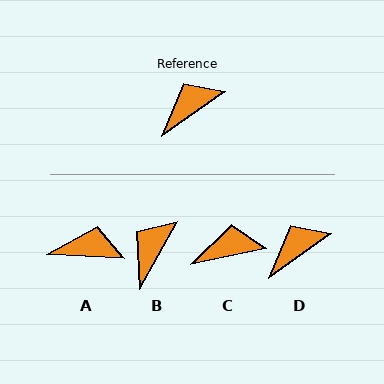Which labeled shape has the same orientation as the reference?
D.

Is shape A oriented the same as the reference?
No, it is off by about 38 degrees.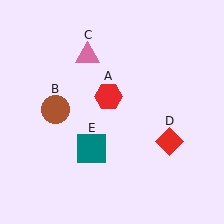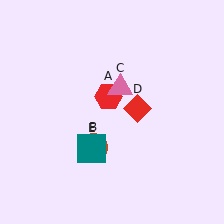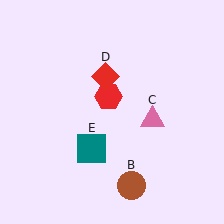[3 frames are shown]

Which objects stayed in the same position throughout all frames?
Red hexagon (object A) and teal square (object E) remained stationary.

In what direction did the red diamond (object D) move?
The red diamond (object D) moved up and to the left.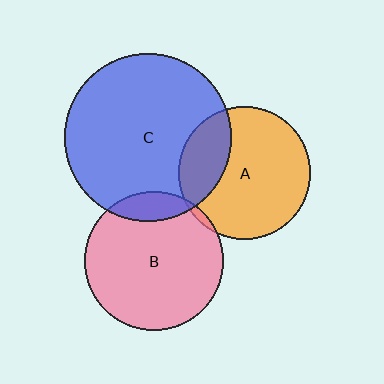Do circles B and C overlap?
Yes.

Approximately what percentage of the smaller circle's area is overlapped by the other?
Approximately 10%.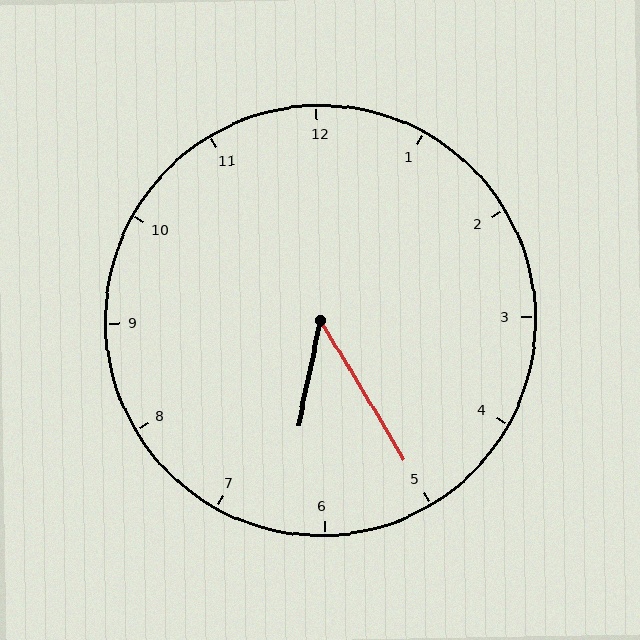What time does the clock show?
6:25.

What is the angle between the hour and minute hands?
Approximately 42 degrees.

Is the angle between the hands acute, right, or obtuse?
It is acute.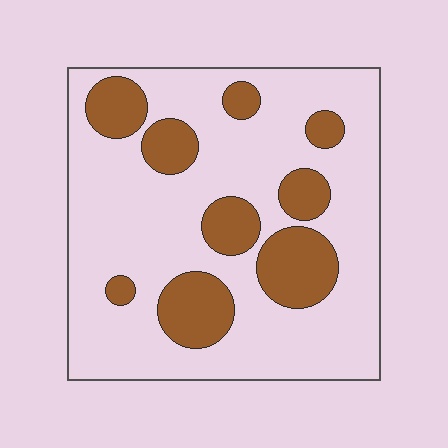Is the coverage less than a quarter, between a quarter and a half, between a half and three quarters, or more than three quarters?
Less than a quarter.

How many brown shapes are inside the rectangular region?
9.